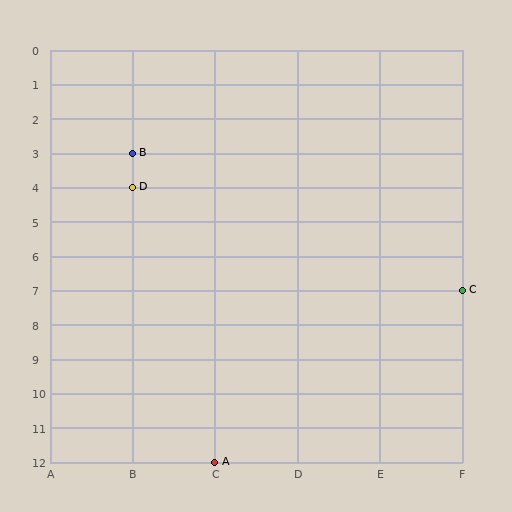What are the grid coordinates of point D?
Point D is at grid coordinates (B, 4).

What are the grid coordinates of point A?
Point A is at grid coordinates (C, 12).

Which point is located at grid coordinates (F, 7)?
Point C is at (F, 7).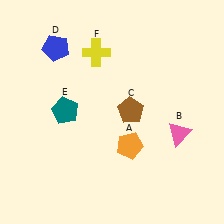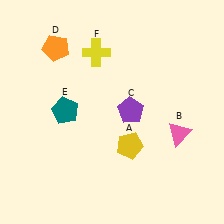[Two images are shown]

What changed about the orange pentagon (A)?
In Image 1, A is orange. In Image 2, it changed to yellow.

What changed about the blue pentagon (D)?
In Image 1, D is blue. In Image 2, it changed to orange.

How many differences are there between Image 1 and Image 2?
There are 3 differences between the two images.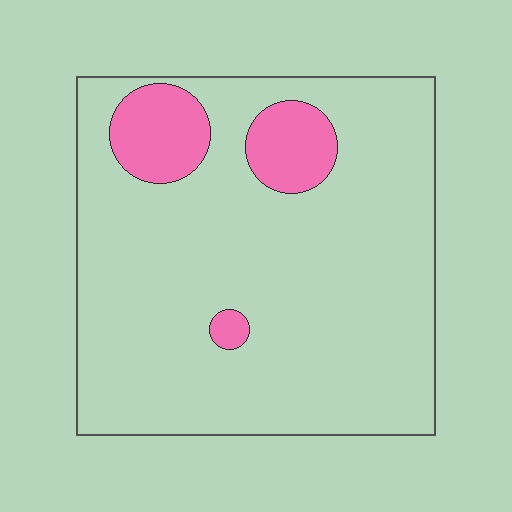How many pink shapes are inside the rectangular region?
3.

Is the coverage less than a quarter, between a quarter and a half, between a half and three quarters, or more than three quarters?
Less than a quarter.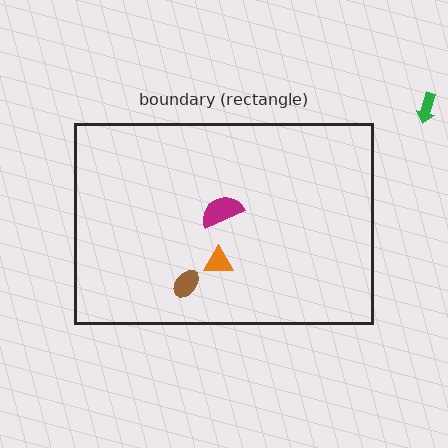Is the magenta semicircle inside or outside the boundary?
Inside.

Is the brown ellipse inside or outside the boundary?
Inside.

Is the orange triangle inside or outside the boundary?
Inside.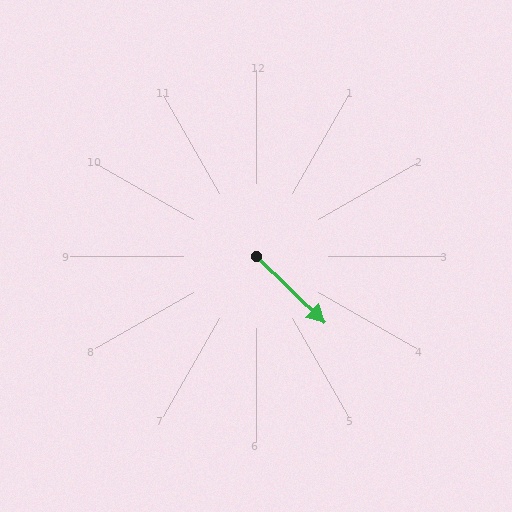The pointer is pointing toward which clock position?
Roughly 4 o'clock.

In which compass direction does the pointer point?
Southeast.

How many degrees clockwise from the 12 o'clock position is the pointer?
Approximately 134 degrees.